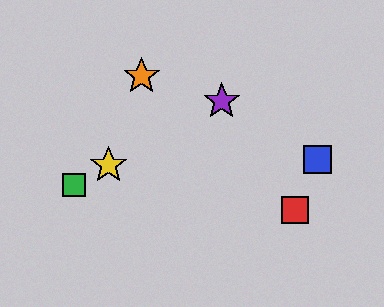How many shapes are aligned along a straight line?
3 shapes (the green square, the yellow star, the purple star) are aligned along a straight line.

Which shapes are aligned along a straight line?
The green square, the yellow star, the purple star are aligned along a straight line.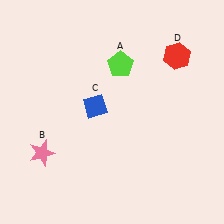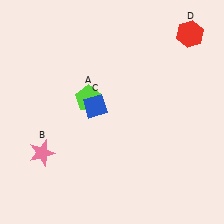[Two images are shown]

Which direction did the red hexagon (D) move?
The red hexagon (D) moved up.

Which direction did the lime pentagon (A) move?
The lime pentagon (A) moved down.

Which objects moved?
The objects that moved are: the lime pentagon (A), the red hexagon (D).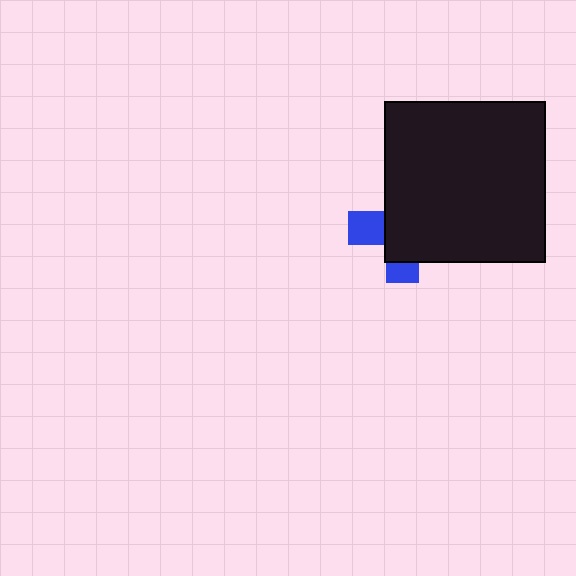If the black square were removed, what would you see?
You would see the complete blue cross.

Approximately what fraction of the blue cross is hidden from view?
Roughly 70% of the blue cross is hidden behind the black square.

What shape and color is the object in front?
The object in front is a black square.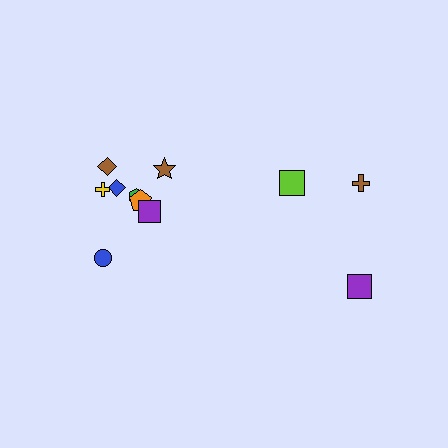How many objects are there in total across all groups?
There are 11 objects.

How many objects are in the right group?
There are 3 objects.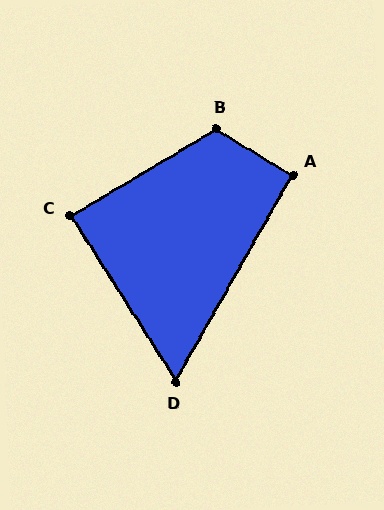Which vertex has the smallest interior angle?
D, at approximately 62 degrees.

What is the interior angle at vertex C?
Approximately 88 degrees (approximately right).